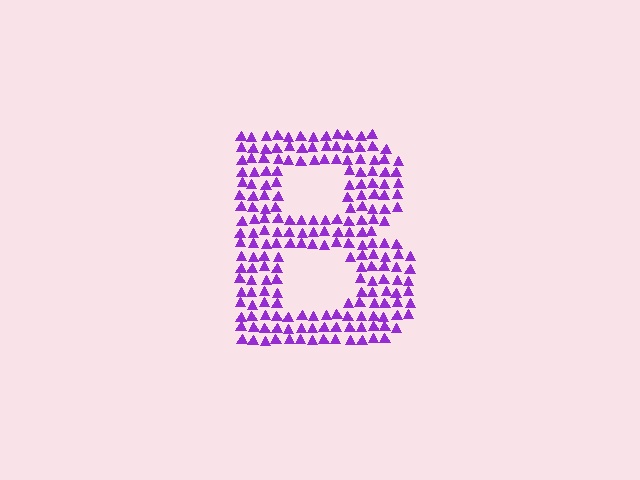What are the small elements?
The small elements are triangles.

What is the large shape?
The large shape is the letter B.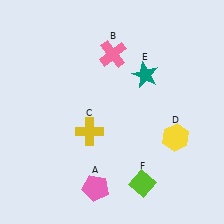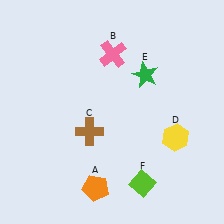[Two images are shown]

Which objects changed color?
A changed from pink to orange. C changed from yellow to brown. E changed from teal to green.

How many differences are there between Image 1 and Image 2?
There are 3 differences between the two images.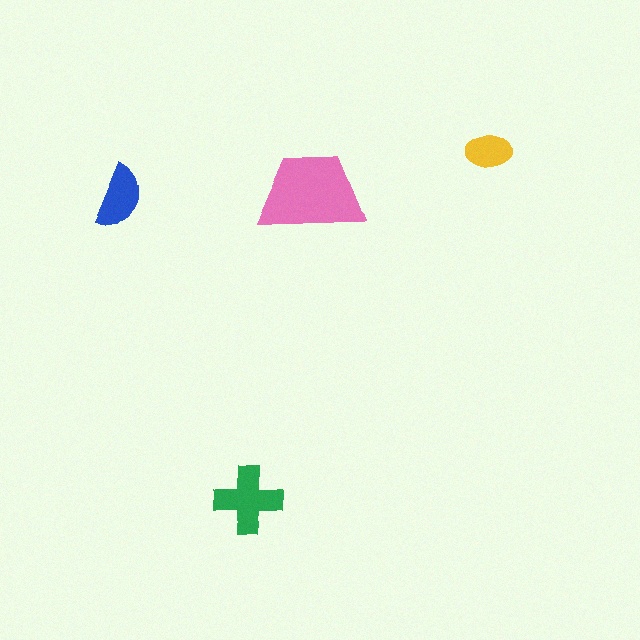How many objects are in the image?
There are 4 objects in the image.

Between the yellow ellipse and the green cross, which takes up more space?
The green cross.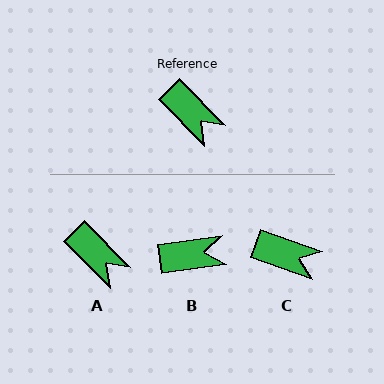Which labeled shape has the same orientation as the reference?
A.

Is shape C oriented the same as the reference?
No, it is off by about 25 degrees.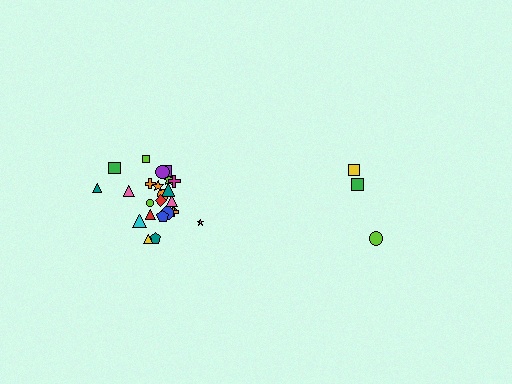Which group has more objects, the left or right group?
The left group.